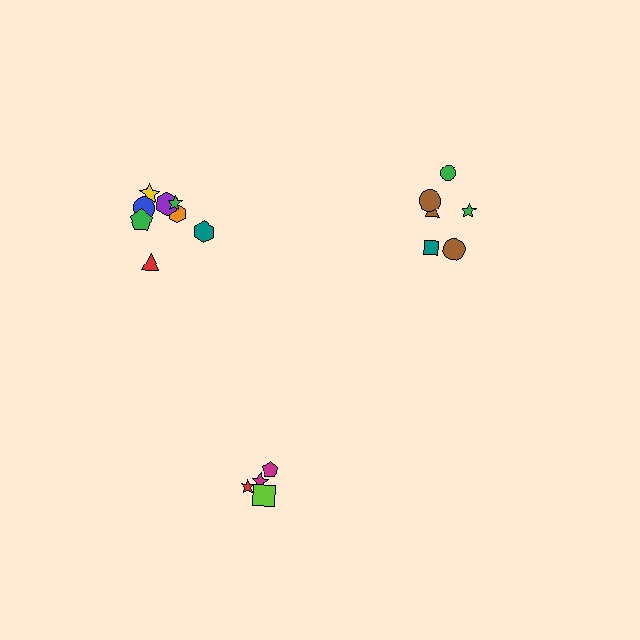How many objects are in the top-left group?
There are 8 objects.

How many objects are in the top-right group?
There are 6 objects.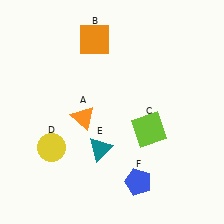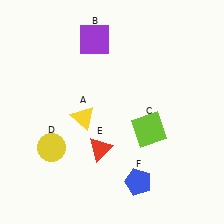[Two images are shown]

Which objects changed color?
A changed from orange to yellow. B changed from orange to purple. E changed from teal to red.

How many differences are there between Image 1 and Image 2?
There are 3 differences between the two images.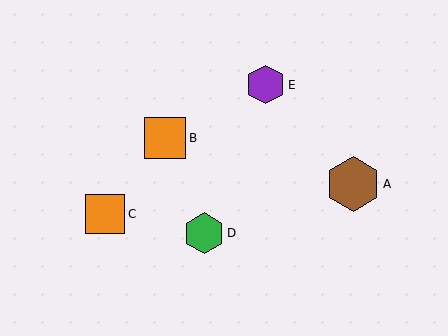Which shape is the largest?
The brown hexagon (labeled A) is the largest.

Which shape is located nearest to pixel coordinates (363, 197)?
The brown hexagon (labeled A) at (353, 184) is nearest to that location.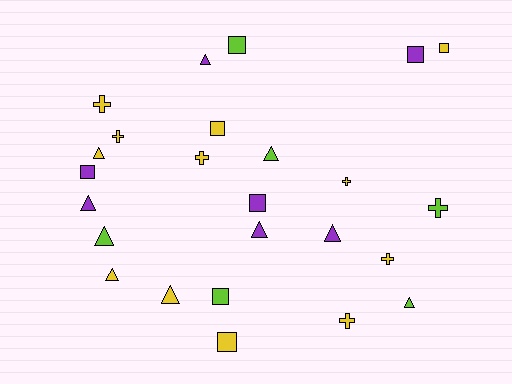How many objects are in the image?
There are 25 objects.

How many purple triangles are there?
There are 4 purple triangles.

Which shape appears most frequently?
Triangle, with 10 objects.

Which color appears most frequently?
Yellow, with 12 objects.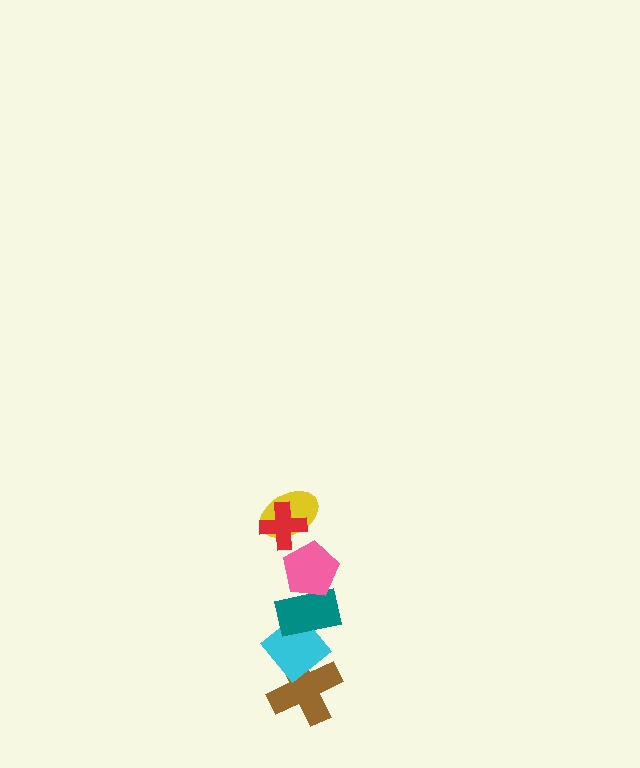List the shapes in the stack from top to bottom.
From top to bottom: the red cross, the yellow ellipse, the pink pentagon, the teal rectangle, the cyan diamond, the brown cross.